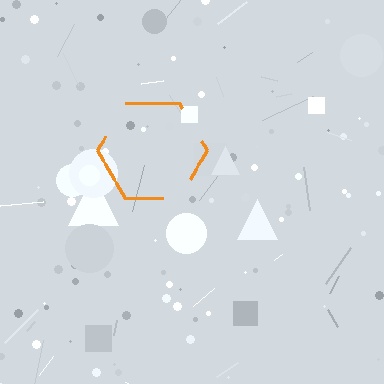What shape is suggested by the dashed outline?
The dashed outline suggests a hexagon.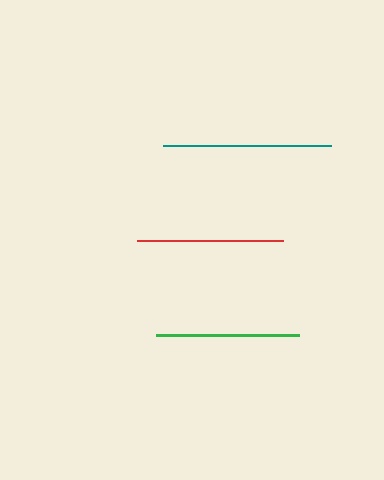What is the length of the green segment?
The green segment is approximately 143 pixels long.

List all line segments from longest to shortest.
From longest to shortest: teal, red, green.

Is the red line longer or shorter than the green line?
The red line is longer than the green line.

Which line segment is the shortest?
The green line is the shortest at approximately 143 pixels.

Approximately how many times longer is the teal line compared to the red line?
The teal line is approximately 1.2 times the length of the red line.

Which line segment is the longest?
The teal line is the longest at approximately 168 pixels.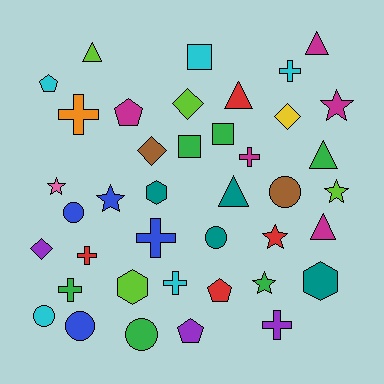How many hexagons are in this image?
There are 3 hexagons.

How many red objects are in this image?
There are 4 red objects.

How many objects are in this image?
There are 40 objects.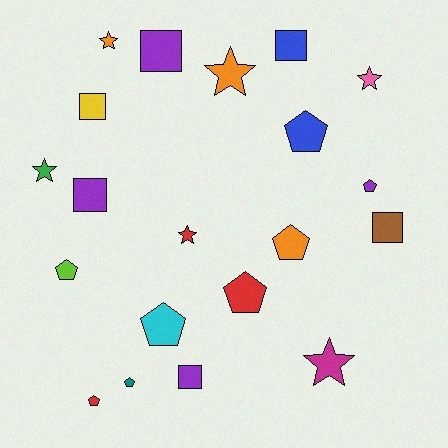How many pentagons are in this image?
There are 8 pentagons.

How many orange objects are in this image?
There are 3 orange objects.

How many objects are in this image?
There are 20 objects.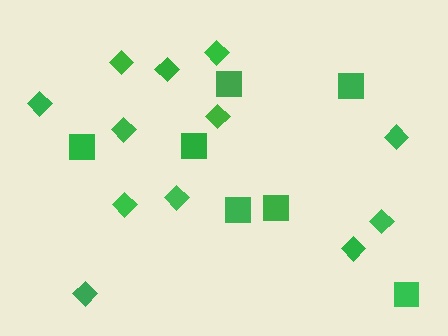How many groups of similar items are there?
There are 2 groups: one group of diamonds (12) and one group of squares (7).